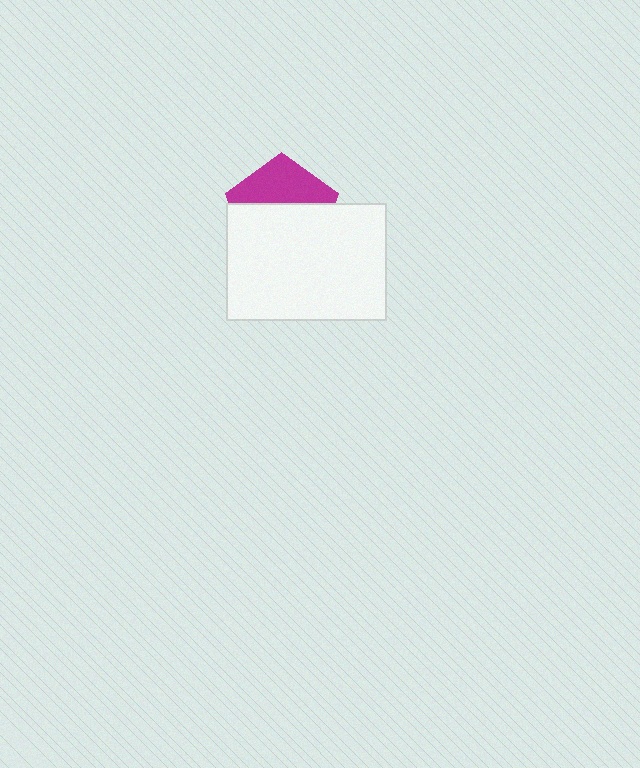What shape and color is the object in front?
The object in front is a white rectangle.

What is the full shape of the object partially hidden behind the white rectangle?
The partially hidden object is a magenta pentagon.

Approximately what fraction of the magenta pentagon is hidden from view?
Roughly 60% of the magenta pentagon is hidden behind the white rectangle.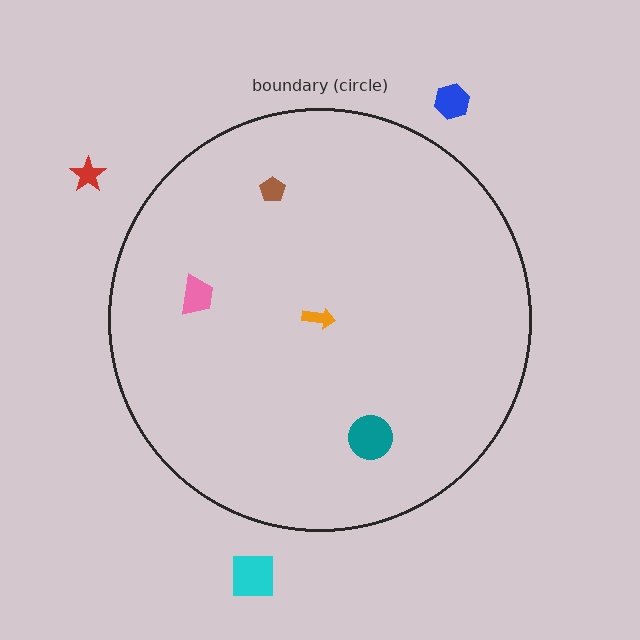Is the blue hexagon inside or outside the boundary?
Outside.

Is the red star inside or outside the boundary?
Outside.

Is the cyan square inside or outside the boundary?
Outside.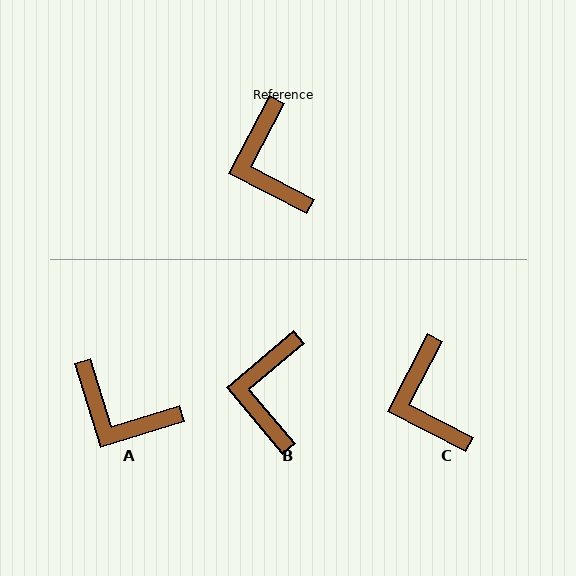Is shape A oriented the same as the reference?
No, it is off by about 45 degrees.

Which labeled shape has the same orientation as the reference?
C.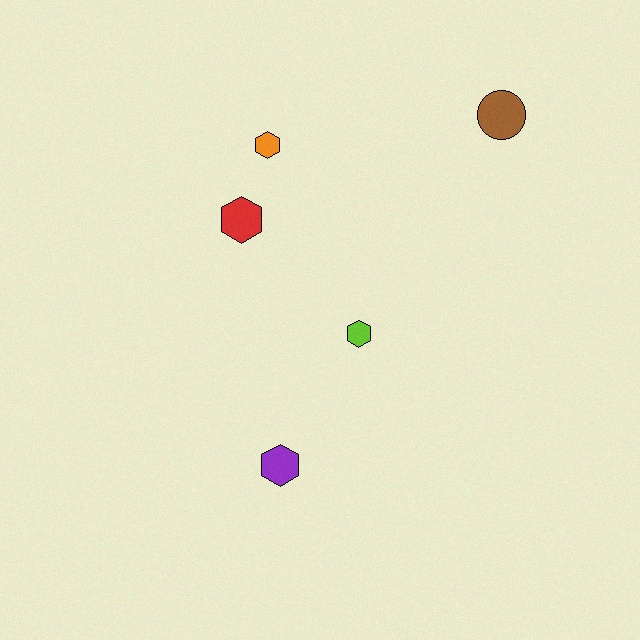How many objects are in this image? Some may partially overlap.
There are 5 objects.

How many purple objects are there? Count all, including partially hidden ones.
There is 1 purple object.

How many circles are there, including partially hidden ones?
There is 1 circle.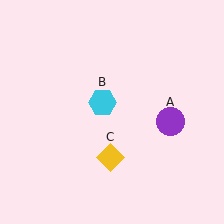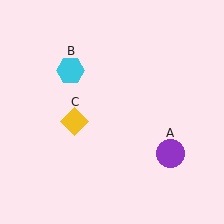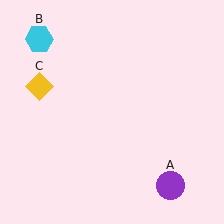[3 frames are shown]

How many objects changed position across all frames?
3 objects changed position: purple circle (object A), cyan hexagon (object B), yellow diamond (object C).